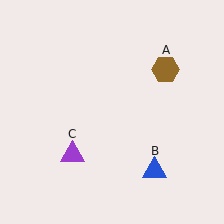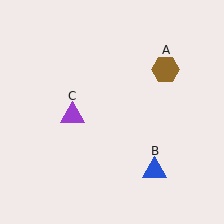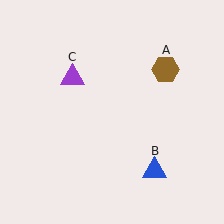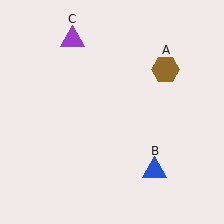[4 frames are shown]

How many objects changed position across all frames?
1 object changed position: purple triangle (object C).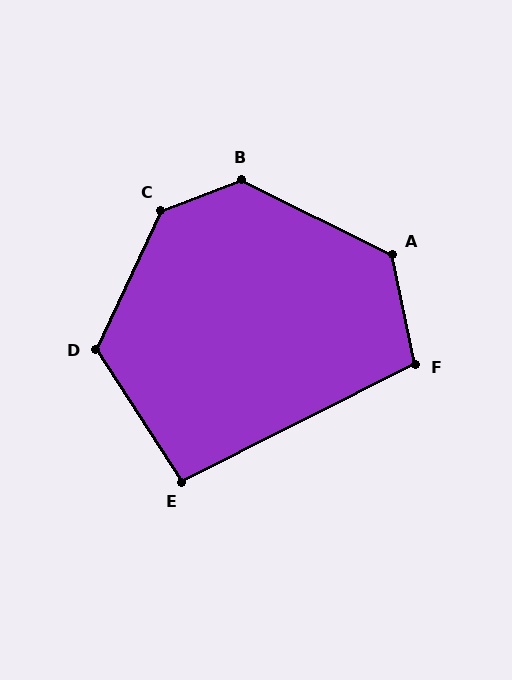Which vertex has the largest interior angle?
C, at approximately 136 degrees.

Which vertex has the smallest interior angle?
E, at approximately 96 degrees.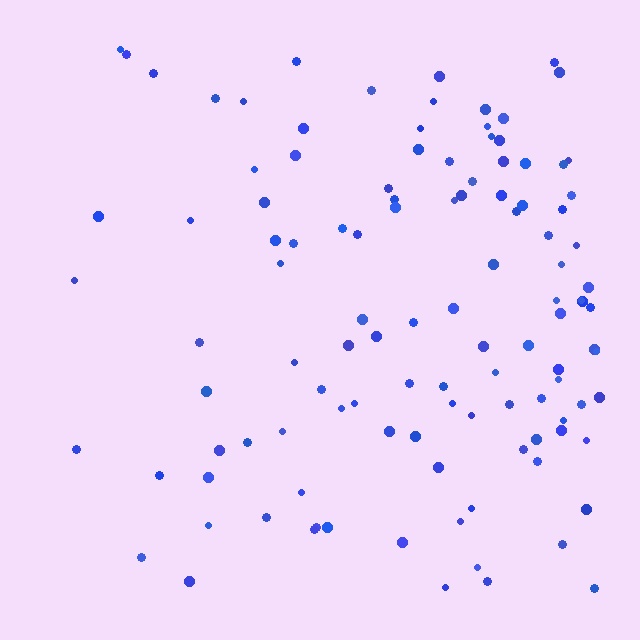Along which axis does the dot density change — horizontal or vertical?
Horizontal.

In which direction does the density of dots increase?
From left to right, with the right side densest.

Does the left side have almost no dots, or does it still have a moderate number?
Still a moderate number, just noticeably fewer than the right.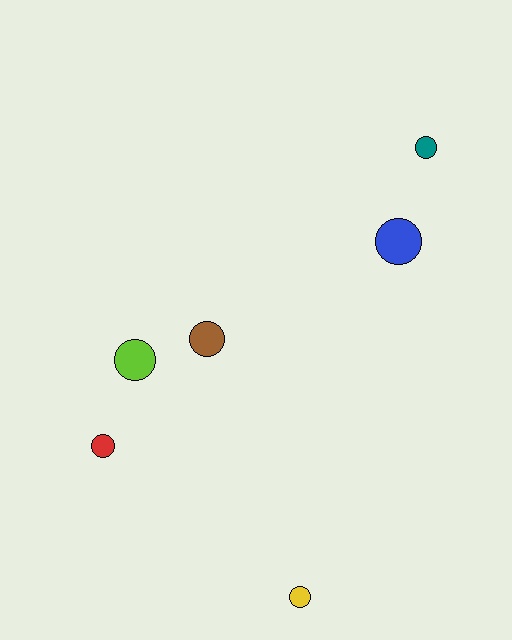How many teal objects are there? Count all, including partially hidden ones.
There is 1 teal object.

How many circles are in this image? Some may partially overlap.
There are 6 circles.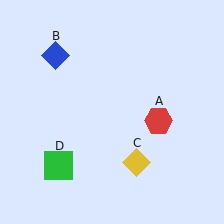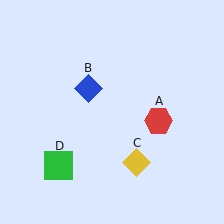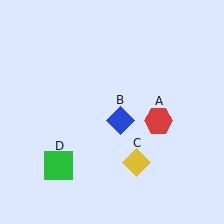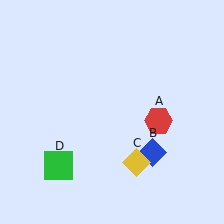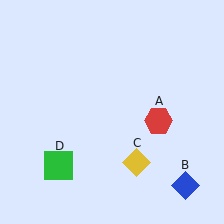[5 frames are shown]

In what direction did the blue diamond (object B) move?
The blue diamond (object B) moved down and to the right.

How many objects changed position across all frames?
1 object changed position: blue diamond (object B).